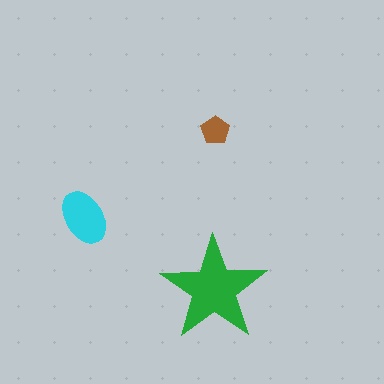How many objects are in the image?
There are 3 objects in the image.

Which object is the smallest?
The brown pentagon.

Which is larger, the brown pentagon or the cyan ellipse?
The cyan ellipse.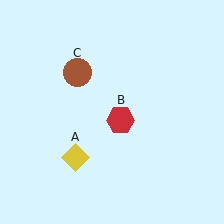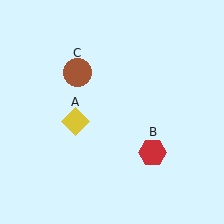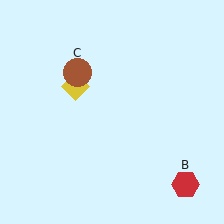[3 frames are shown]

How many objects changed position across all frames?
2 objects changed position: yellow diamond (object A), red hexagon (object B).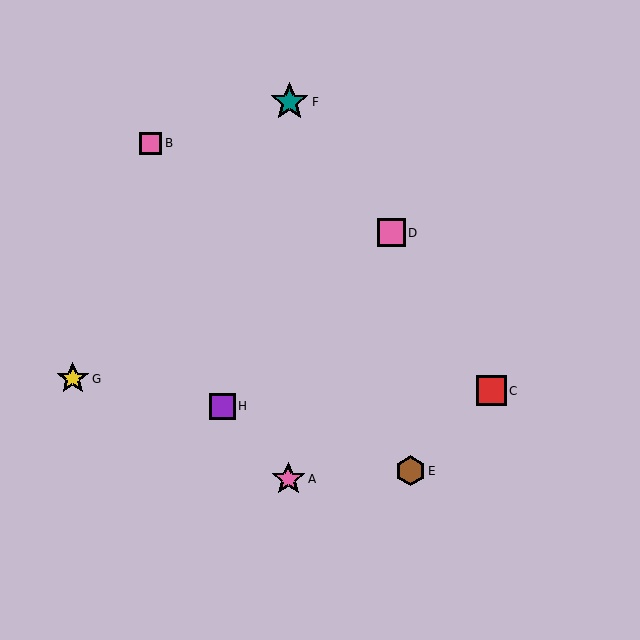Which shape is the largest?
The teal star (labeled F) is the largest.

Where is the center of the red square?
The center of the red square is at (491, 391).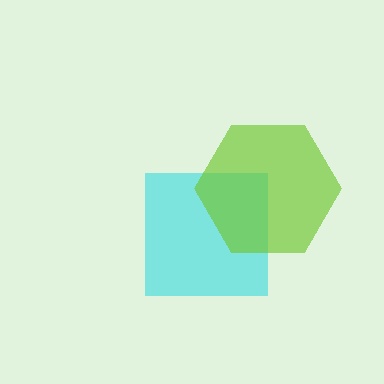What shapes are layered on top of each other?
The layered shapes are: a cyan square, a lime hexagon.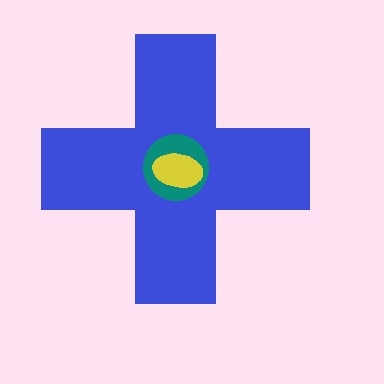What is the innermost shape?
The yellow ellipse.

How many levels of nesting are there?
3.